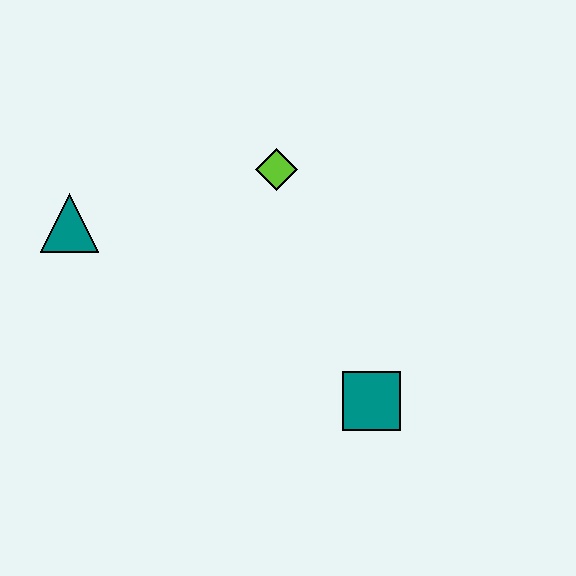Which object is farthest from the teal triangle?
The teal square is farthest from the teal triangle.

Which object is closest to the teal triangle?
The lime diamond is closest to the teal triangle.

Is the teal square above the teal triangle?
No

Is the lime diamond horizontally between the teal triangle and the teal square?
Yes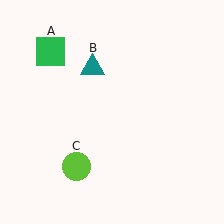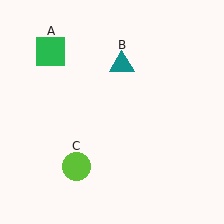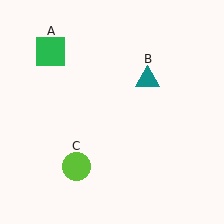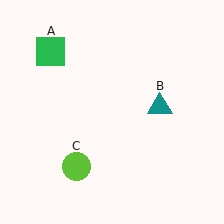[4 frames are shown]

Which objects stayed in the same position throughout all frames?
Green square (object A) and lime circle (object C) remained stationary.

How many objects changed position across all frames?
1 object changed position: teal triangle (object B).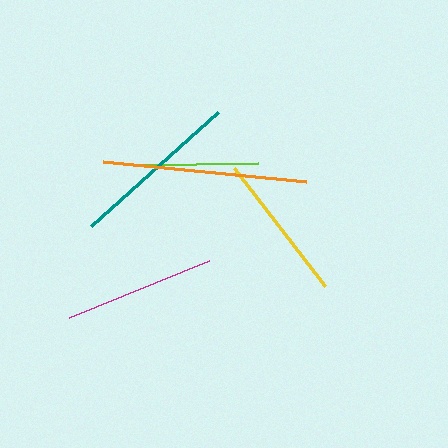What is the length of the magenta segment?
The magenta segment is approximately 151 pixels long.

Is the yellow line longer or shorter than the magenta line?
The magenta line is longer than the yellow line.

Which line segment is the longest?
The orange line is the longest at approximately 203 pixels.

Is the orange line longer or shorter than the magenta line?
The orange line is longer than the magenta line.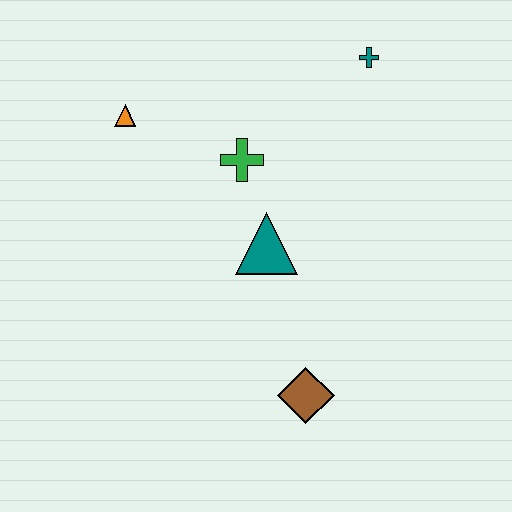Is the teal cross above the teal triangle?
Yes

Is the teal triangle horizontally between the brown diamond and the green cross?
Yes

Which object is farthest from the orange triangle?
The brown diamond is farthest from the orange triangle.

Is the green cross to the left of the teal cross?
Yes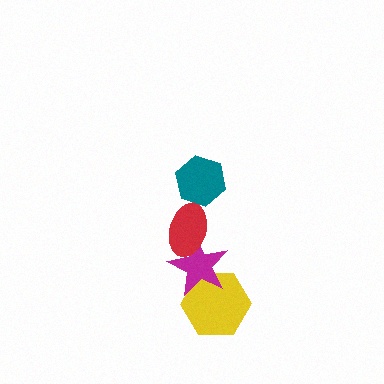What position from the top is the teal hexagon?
The teal hexagon is 1st from the top.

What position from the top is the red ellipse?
The red ellipse is 2nd from the top.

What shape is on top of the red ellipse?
The teal hexagon is on top of the red ellipse.